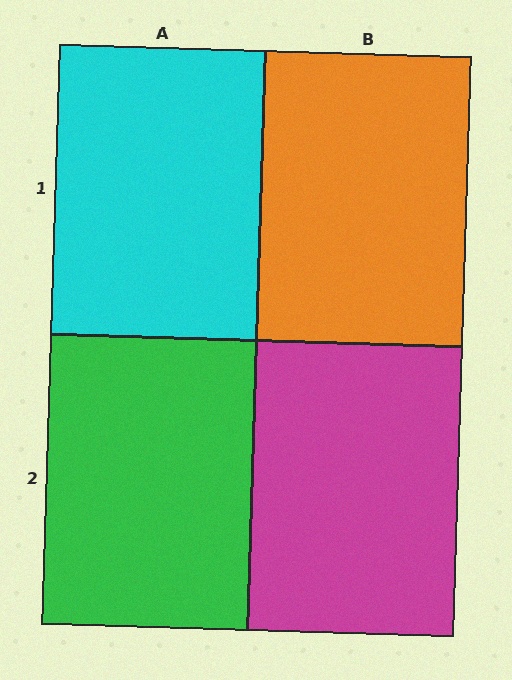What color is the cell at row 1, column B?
Orange.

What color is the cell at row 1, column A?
Cyan.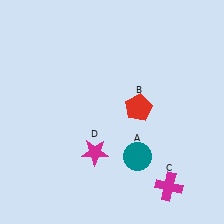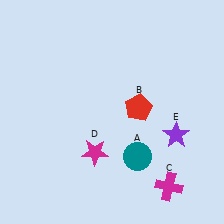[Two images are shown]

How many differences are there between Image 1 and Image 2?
There is 1 difference between the two images.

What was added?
A purple star (E) was added in Image 2.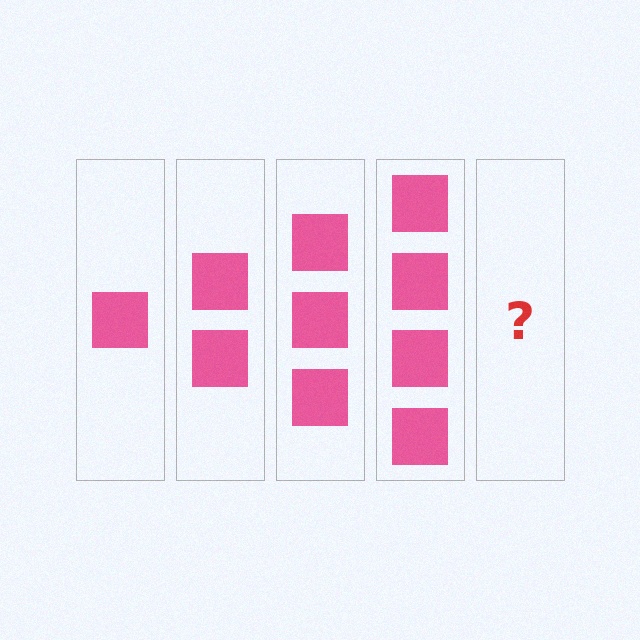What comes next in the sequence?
The next element should be 5 squares.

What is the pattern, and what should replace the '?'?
The pattern is that each step adds one more square. The '?' should be 5 squares.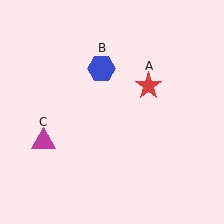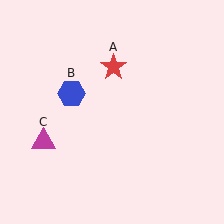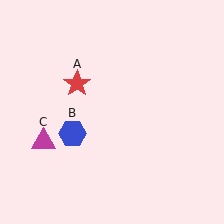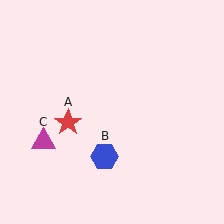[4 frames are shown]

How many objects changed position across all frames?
2 objects changed position: red star (object A), blue hexagon (object B).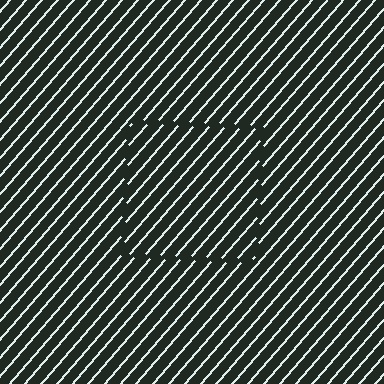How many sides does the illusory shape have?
4 sides — the line-ends trace a square.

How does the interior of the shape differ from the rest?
The interior of the shape contains the same grating, shifted by half a period — the contour is defined by the phase discontinuity where line-ends from the inner and outer gratings abut.